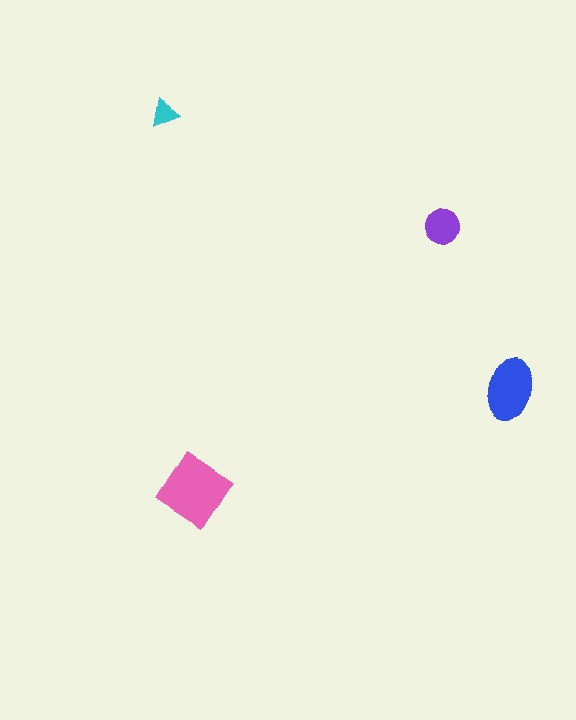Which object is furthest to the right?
The blue ellipse is rightmost.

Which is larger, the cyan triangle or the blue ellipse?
The blue ellipse.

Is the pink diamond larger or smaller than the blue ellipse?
Larger.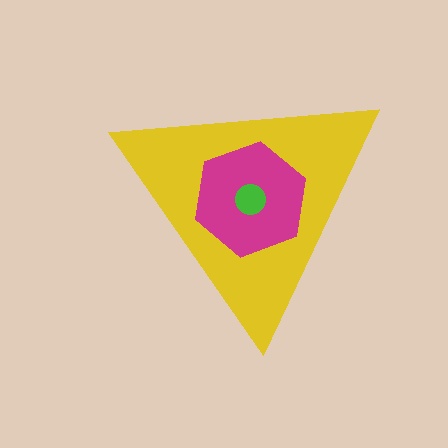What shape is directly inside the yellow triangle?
The magenta hexagon.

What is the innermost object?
The green circle.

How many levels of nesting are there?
3.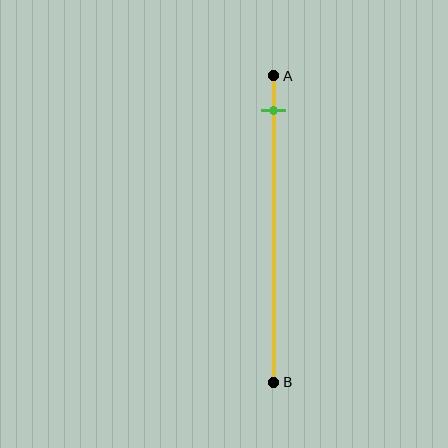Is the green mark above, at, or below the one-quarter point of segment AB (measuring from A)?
The green mark is above the one-quarter point of segment AB.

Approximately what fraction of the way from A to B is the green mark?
The green mark is approximately 10% of the way from A to B.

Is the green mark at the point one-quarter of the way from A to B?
No, the mark is at about 10% from A, not at the 25% one-quarter point.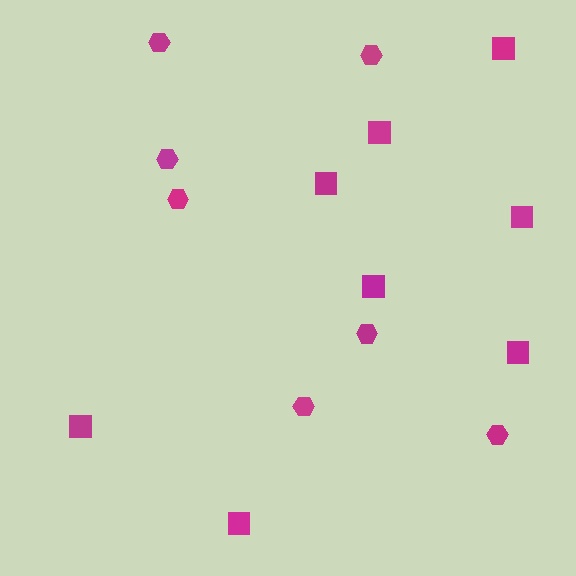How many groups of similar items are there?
There are 2 groups: one group of hexagons (7) and one group of squares (8).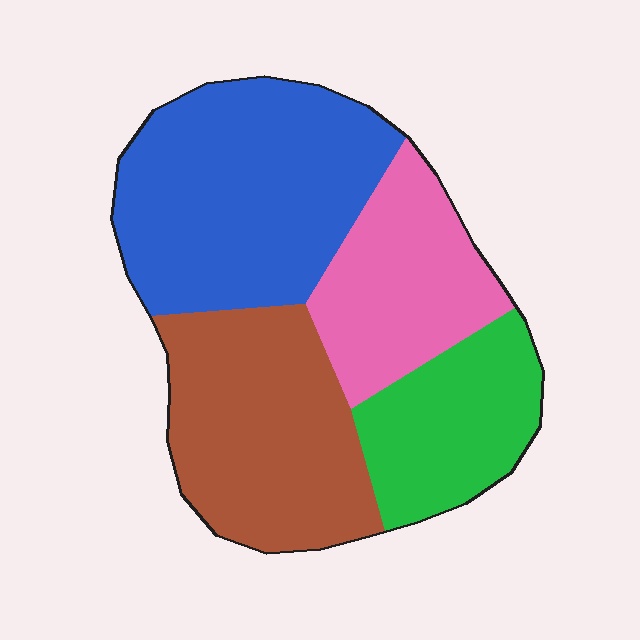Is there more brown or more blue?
Blue.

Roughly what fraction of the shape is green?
Green takes up about one sixth (1/6) of the shape.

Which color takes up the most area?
Blue, at roughly 35%.